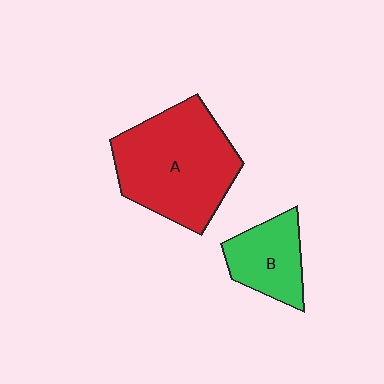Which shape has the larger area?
Shape A (red).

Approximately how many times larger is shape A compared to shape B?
Approximately 2.1 times.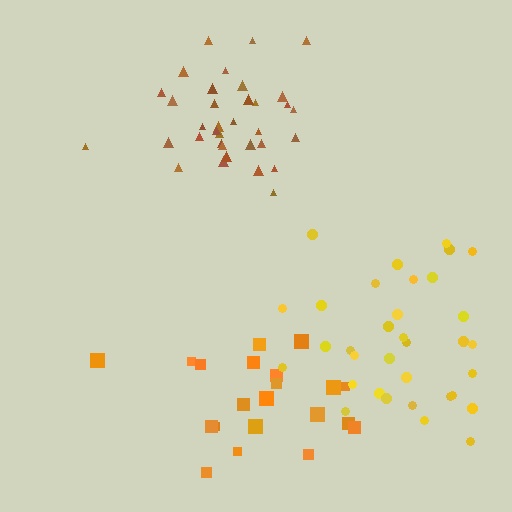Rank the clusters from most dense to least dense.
brown, yellow, orange.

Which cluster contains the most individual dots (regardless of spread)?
Brown (35).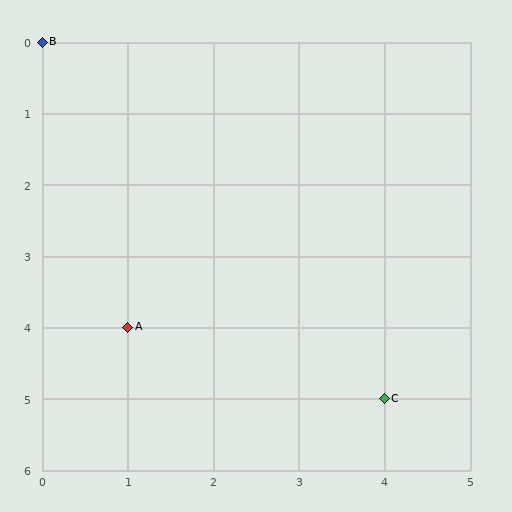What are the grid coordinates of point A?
Point A is at grid coordinates (1, 4).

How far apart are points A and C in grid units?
Points A and C are 3 columns and 1 row apart (about 3.2 grid units diagonally).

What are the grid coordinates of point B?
Point B is at grid coordinates (0, 0).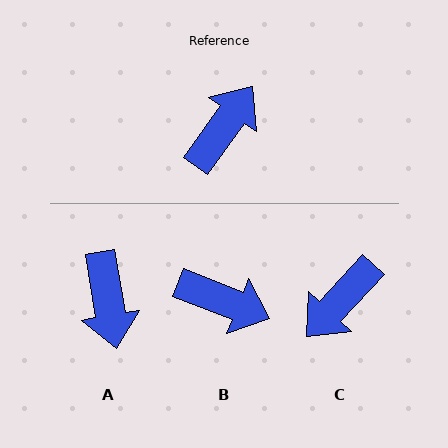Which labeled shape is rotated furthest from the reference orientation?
C, about 173 degrees away.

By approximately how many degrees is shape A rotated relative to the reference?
Approximately 134 degrees clockwise.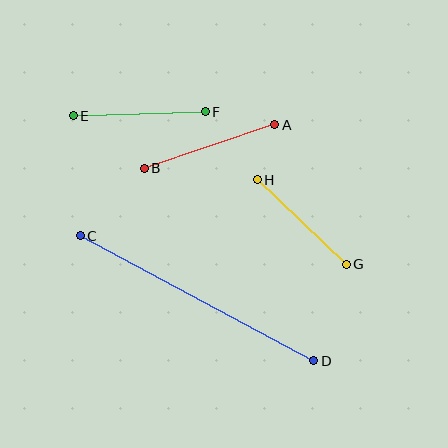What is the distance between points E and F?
The distance is approximately 132 pixels.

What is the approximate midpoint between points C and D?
The midpoint is at approximately (197, 298) pixels.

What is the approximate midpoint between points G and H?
The midpoint is at approximately (302, 222) pixels.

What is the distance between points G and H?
The distance is approximately 123 pixels.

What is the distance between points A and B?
The distance is approximately 138 pixels.